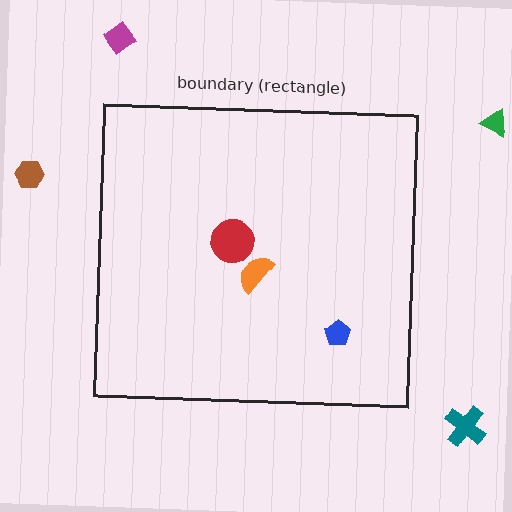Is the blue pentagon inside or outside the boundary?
Inside.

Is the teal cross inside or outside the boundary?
Outside.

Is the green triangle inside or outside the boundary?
Outside.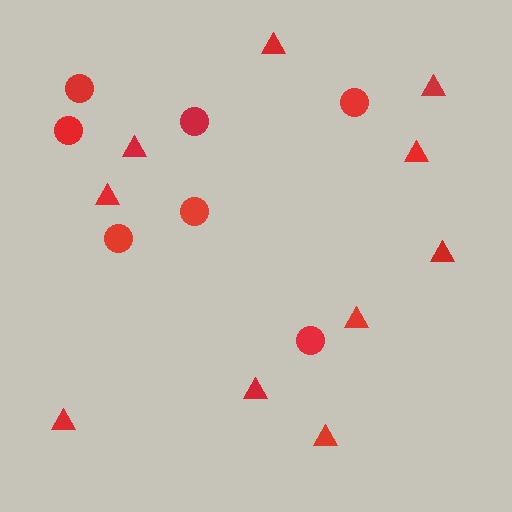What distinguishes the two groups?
There are 2 groups: one group of triangles (10) and one group of circles (7).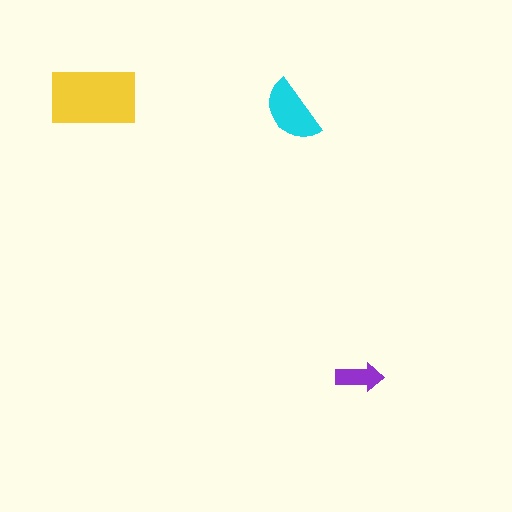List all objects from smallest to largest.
The purple arrow, the cyan semicircle, the yellow rectangle.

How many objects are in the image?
There are 3 objects in the image.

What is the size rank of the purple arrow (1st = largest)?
3rd.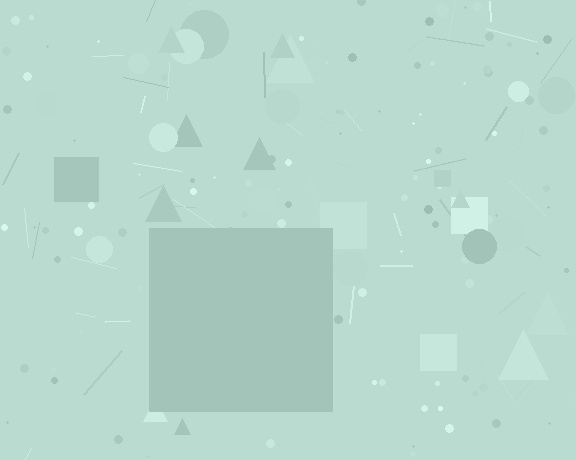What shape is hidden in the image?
A square is hidden in the image.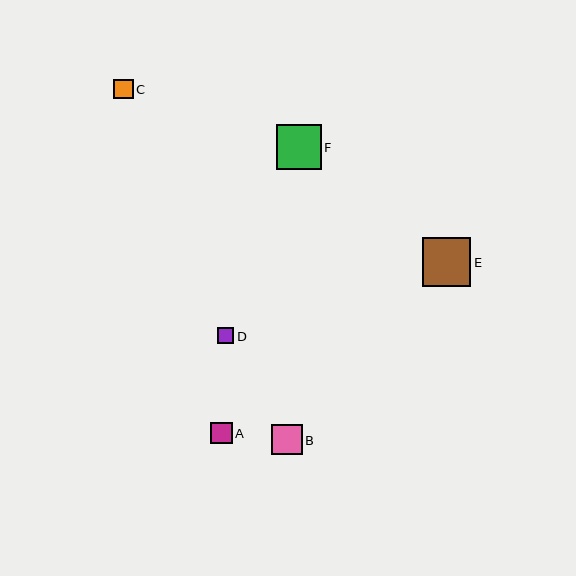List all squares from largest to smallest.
From largest to smallest: E, F, B, A, C, D.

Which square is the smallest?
Square D is the smallest with a size of approximately 17 pixels.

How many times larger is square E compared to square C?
Square E is approximately 2.4 times the size of square C.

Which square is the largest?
Square E is the largest with a size of approximately 48 pixels.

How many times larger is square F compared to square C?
Square F is approximately 2.3 times the size of square C.